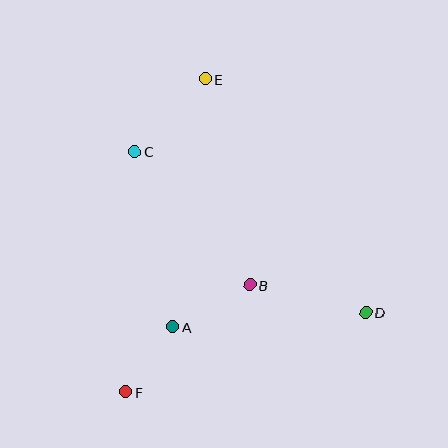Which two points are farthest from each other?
Points E and F are farthest from each other.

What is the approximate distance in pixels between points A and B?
The distance between A and B is approximately 88 pixels.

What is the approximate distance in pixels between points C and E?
The distance between C and E is approximately 101 pixels.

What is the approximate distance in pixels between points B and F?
The distance between B and F is approximately 164 pixels.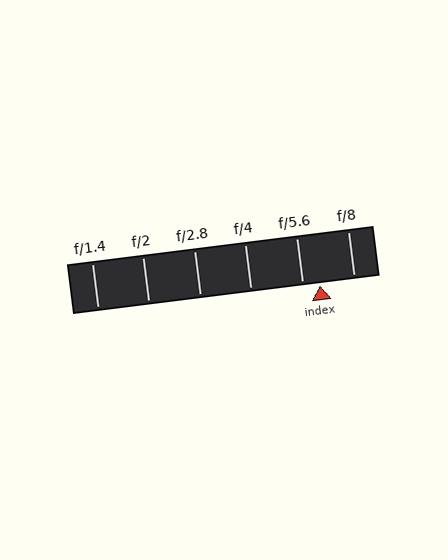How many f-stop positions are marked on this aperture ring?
There are 6 f-stop positions marked.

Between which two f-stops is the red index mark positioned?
The index mark is between f/5.6 and f/8.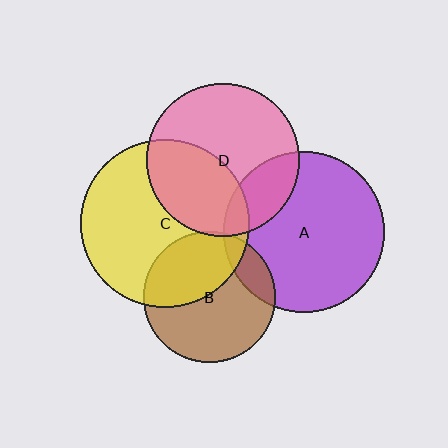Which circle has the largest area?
Circle C (yellow).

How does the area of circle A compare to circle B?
Approximately 1.5 times.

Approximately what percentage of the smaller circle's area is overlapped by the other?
Approximately 20%.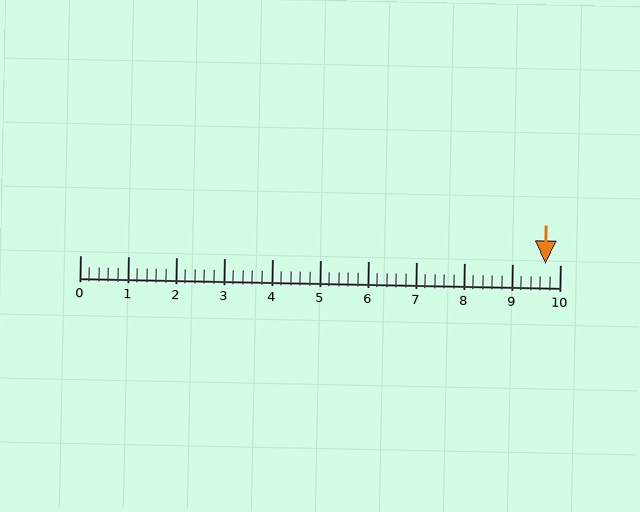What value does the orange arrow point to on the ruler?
The orange arrow points to approximately 9.7.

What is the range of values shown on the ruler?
The ruler shows values from 0 to 10.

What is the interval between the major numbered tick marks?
The major tick marks are spaced 1 units apart.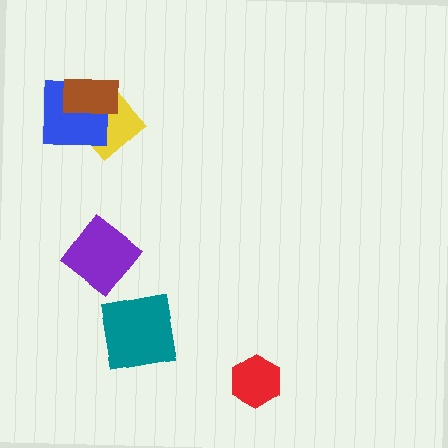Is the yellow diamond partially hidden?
Yes, it is partially covered by another shape.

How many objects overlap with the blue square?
2 objects overlap with the blue square.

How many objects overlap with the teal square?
0 objects overlap with the teal square.